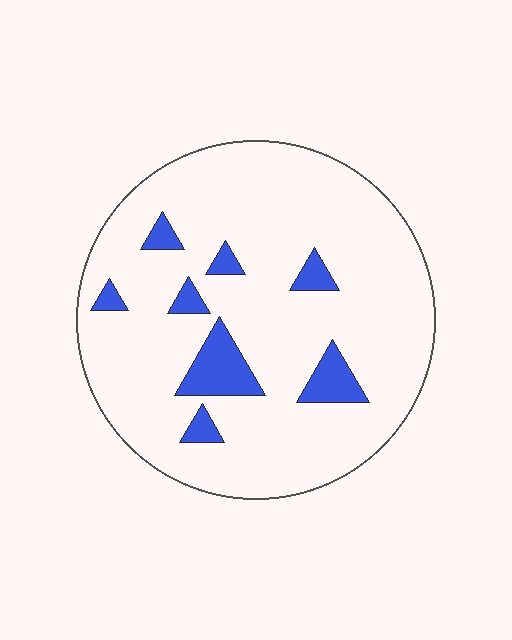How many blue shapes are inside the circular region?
8.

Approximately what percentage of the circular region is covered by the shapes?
Approximately 10%.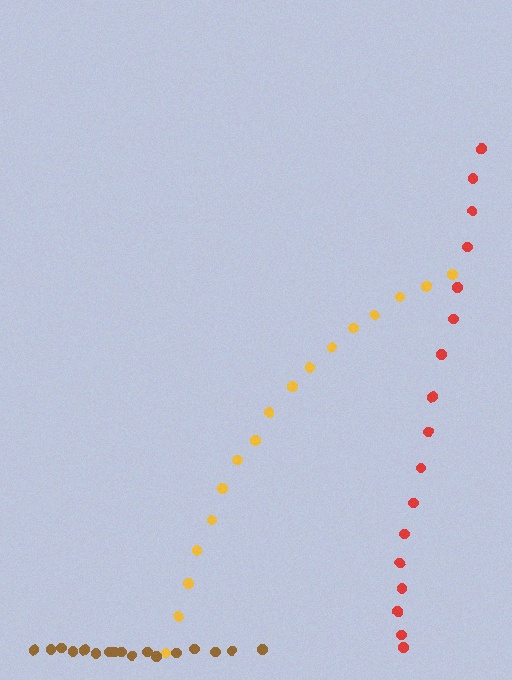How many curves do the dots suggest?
There are 3 distinct paths.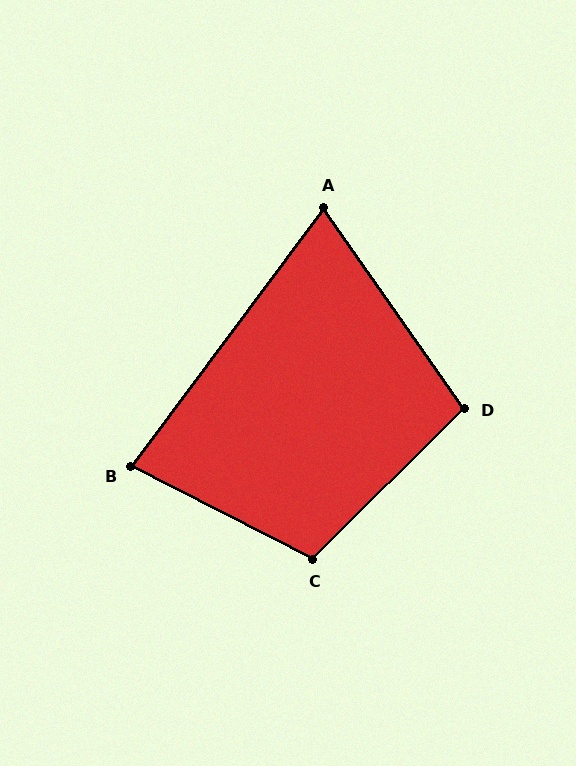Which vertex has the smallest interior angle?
A, at approximately 72 degrees.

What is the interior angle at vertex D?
Approximately 100 degrees (obtuse).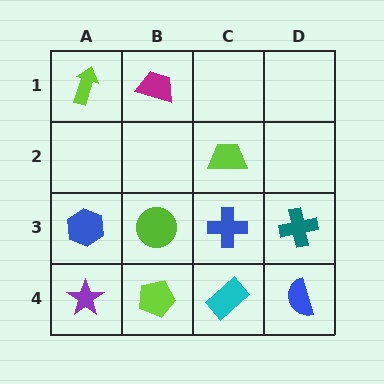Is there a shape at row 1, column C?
No, that cell is empty.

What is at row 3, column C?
A blue cross.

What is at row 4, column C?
A cyan rectangle.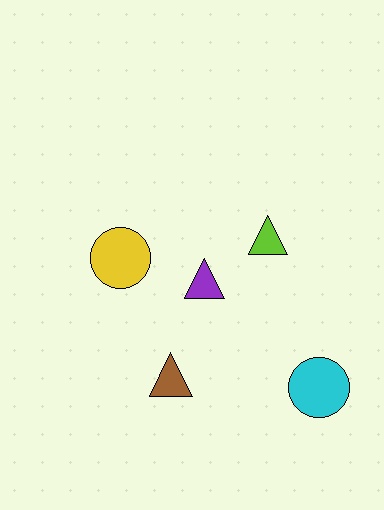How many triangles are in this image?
There are 3 triangles.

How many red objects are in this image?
There are no red objects.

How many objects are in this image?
There are 5 objects.